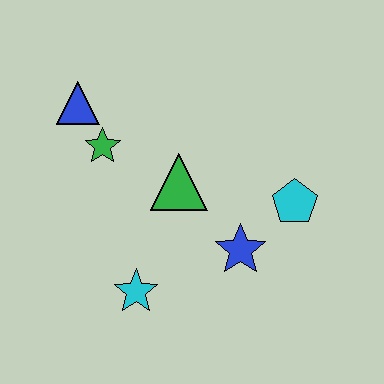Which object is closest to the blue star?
The cyan pentagon is closest to the blue star.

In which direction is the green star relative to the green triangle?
The green star is to the left of the green triangle.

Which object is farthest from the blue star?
The blue triangle is farthest from the blue star.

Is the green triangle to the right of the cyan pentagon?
No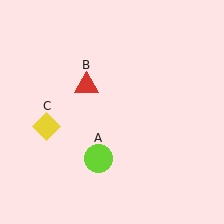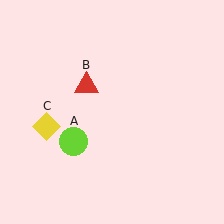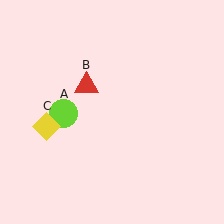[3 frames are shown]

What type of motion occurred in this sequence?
The lime circle (object A) rotated clockwise around the center of the scene.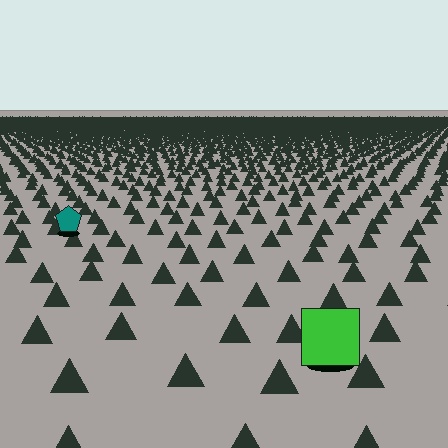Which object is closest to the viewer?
The green square is closest. The texture marks near it are larger and more spread out.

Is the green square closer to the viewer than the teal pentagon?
Yes. The green square is closer — you can tell from the texture gradient: the ground texture is coarser near it.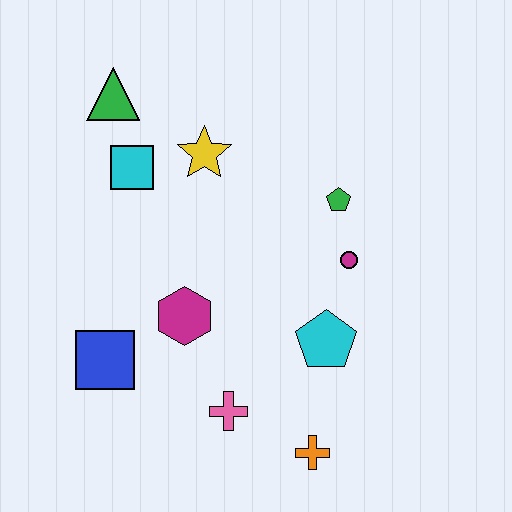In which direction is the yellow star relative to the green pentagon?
The yellow star is to the left of the green pentagon.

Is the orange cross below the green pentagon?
Yes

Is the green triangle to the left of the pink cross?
Yes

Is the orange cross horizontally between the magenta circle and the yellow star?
Yes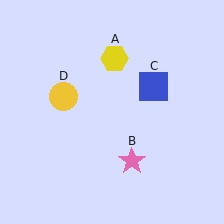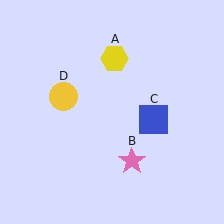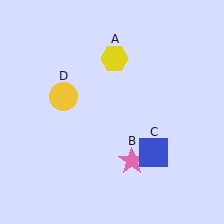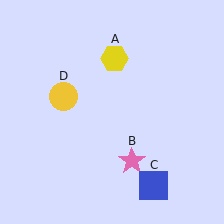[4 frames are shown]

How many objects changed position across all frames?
1 object changed position: blue square (object C).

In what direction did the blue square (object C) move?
The blue square (object C) moved down.